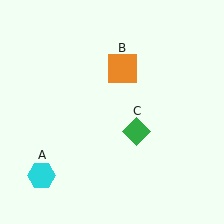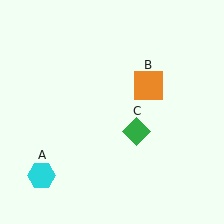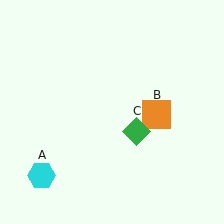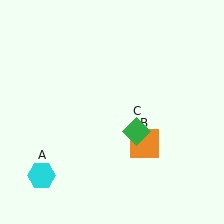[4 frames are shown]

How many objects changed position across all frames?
1 object changed position: orange square (object B).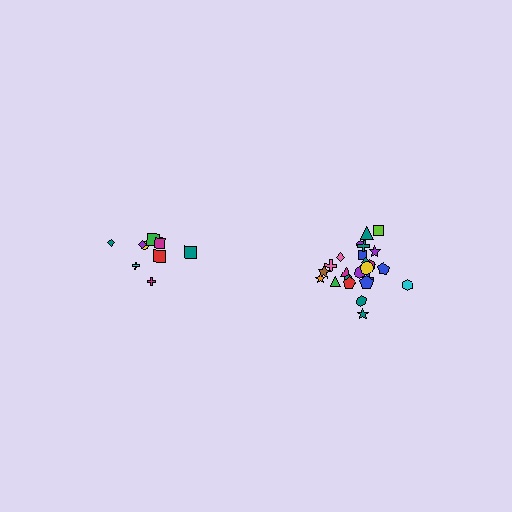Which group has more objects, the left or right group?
The right group.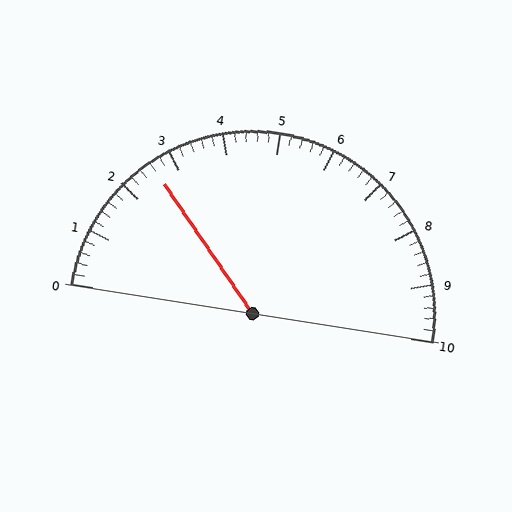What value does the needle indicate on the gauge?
The needle indicates approximately 2.6.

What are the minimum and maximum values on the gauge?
The gauge ranges from 0 to 10.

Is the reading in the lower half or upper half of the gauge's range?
The reading is in the lower half of the range (0 to 10).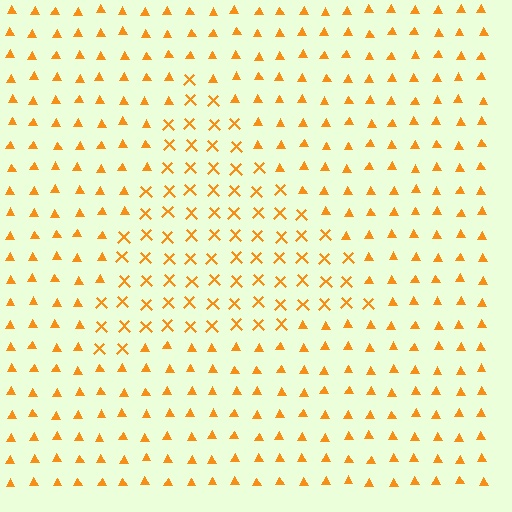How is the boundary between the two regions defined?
The boundary is defined by a change in element shape: X marks inside vs. triangles outside. All elements share the same color and spacing.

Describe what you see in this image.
The image is filled with small orange elements arranged in a uniform grid. A triangle-shaped region contains X marks, while the surrounding area contains triangles. The boundary is defined purely by the change in element shape.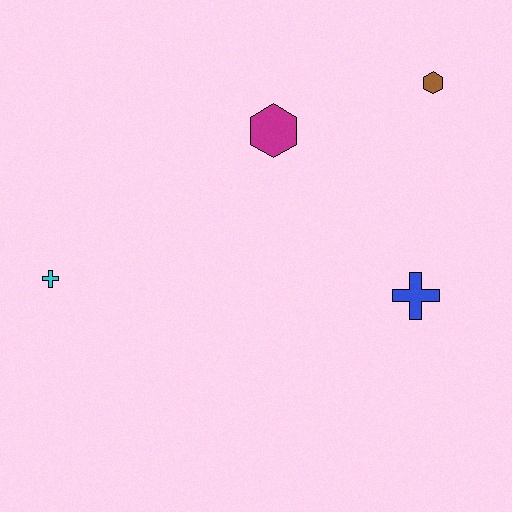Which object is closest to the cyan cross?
The magenta hexagon is closest to the cyan cross.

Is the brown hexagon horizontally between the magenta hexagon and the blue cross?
No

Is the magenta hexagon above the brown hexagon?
No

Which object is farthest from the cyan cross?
The brown hexagon is farthest from the cyan cross.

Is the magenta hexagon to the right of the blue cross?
No